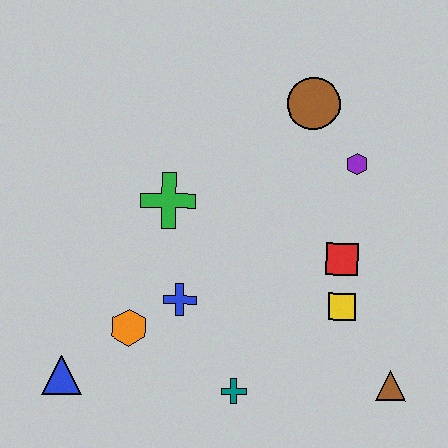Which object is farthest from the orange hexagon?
The brown circle is farthest from the orange hexagon.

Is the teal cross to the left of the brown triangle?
Yes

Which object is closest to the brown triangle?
The yellow square is closest to the brown triangle.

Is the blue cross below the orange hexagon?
No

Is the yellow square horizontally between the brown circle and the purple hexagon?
Yes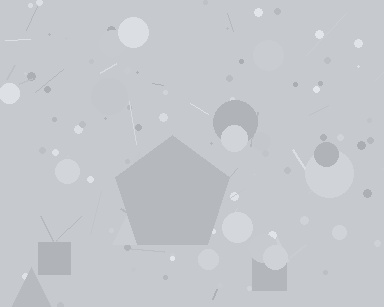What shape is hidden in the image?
A pentagon is hidden in the image.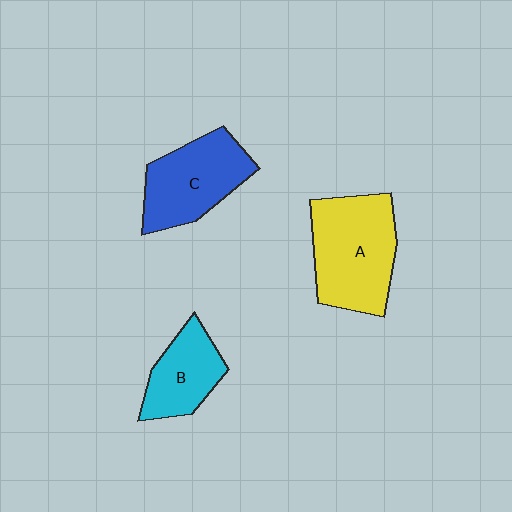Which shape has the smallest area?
Shape B (cyan).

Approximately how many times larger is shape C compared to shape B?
Approximately 1.4 times.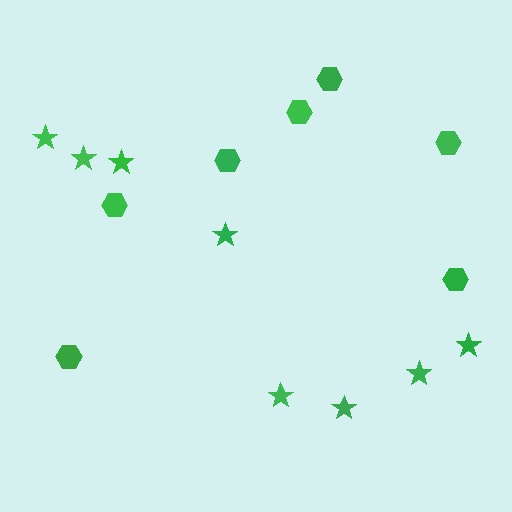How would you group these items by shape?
There are 2 groups: one group of hexagons (7) and one group of stars (8).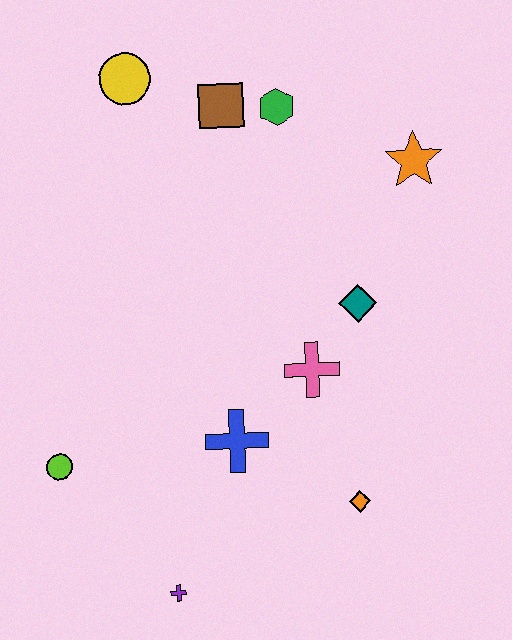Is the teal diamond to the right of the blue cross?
Yes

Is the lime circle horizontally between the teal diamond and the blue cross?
No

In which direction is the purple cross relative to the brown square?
The purple cross is below the brown square.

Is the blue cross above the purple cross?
Yes